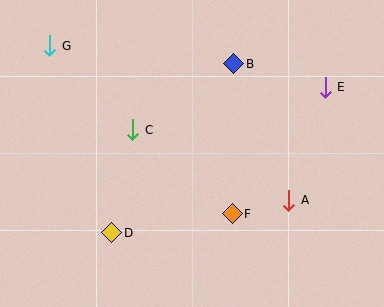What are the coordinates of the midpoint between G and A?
The midpoint between G and A is at (169, 123).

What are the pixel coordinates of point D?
Point D is at (112, 233).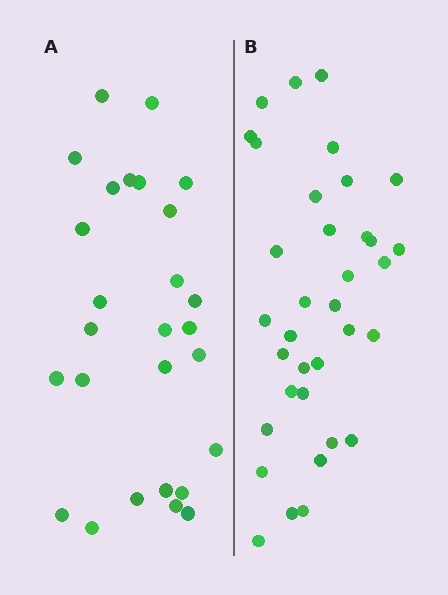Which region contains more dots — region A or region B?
Region B (the right region) has more dots.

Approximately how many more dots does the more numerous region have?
Region B has roughly 8 or so more dots than region A.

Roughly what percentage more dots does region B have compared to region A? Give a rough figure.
About 30% more.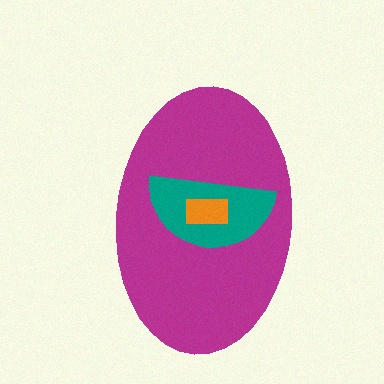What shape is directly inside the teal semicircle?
The orange rectangle.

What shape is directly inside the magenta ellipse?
The teal semicircle.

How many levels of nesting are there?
3.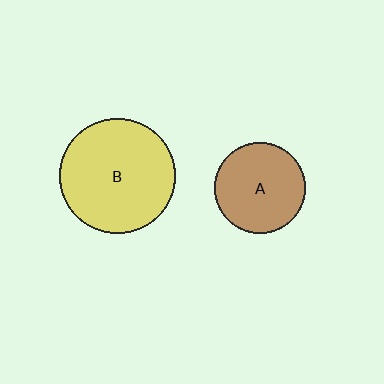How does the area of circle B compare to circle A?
Approximately 1.6 times.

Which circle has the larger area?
Circle B (yellow).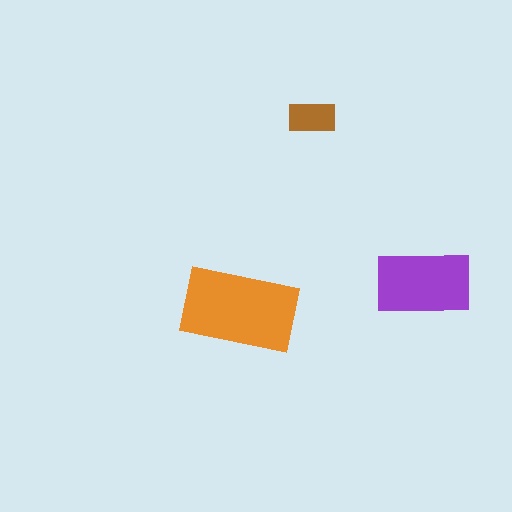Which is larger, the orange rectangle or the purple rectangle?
The orange one.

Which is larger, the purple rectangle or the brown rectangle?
The purple one.